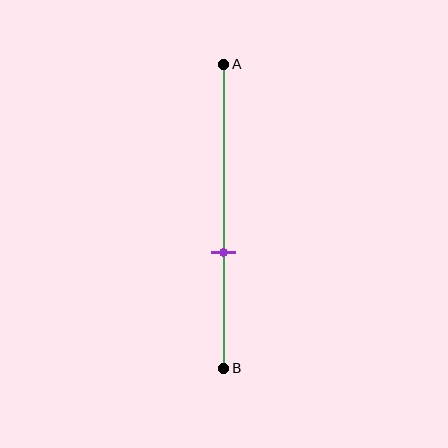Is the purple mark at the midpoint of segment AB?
No, the mark is at about 60% from A, not at the 50% midpoint.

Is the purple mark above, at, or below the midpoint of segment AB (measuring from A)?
The purple mark is below the midpoint of segment AB.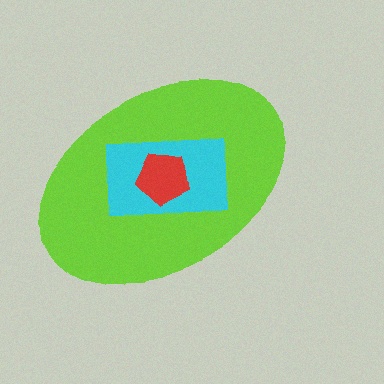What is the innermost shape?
The red pentagon.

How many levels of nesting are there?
3.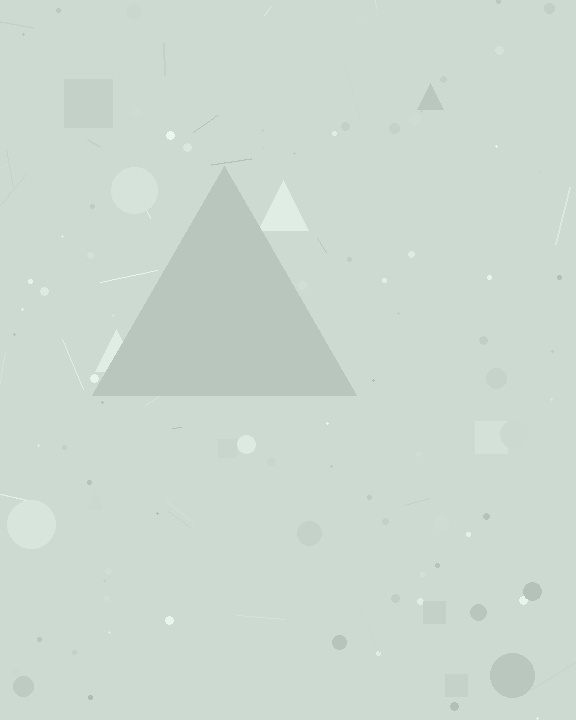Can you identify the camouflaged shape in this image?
The camouflaged shape is a triangle.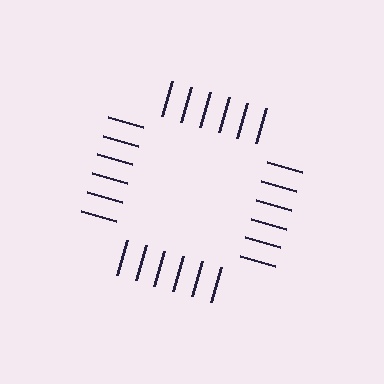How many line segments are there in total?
24 — 6 along each of the 4 edges.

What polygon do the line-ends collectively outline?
An illusory square — the line segments terminate on its edges but no continuous stroke is drawn.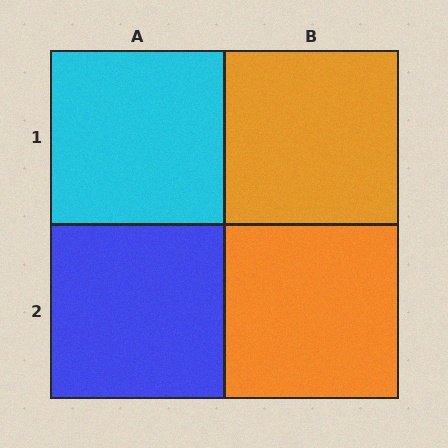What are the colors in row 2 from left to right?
Blue, orange.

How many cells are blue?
1 cell is blue.